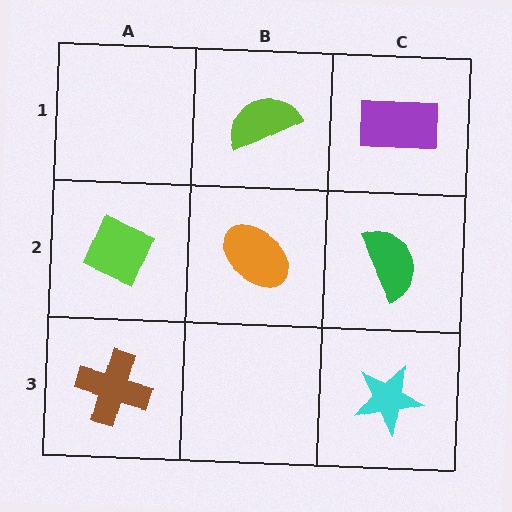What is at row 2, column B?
An orange ellipse.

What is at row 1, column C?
A purple rectangle.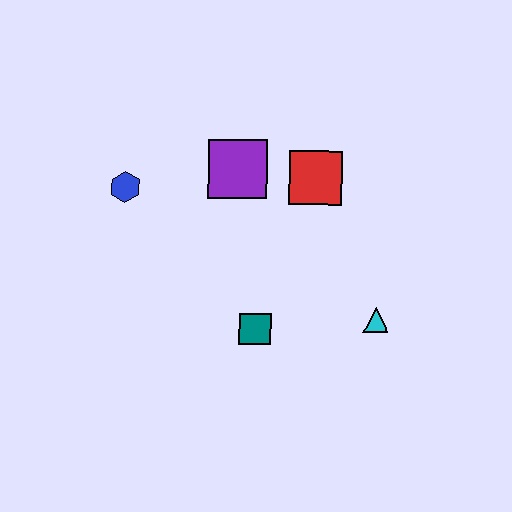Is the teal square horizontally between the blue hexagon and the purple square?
No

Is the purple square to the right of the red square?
No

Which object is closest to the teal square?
The cyan triangle is closest to the teal square.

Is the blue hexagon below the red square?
Yes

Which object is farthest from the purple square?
The cyan triangle is farthest from the purple square.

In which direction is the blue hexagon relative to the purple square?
The blue hexagon is to the left of the purple square.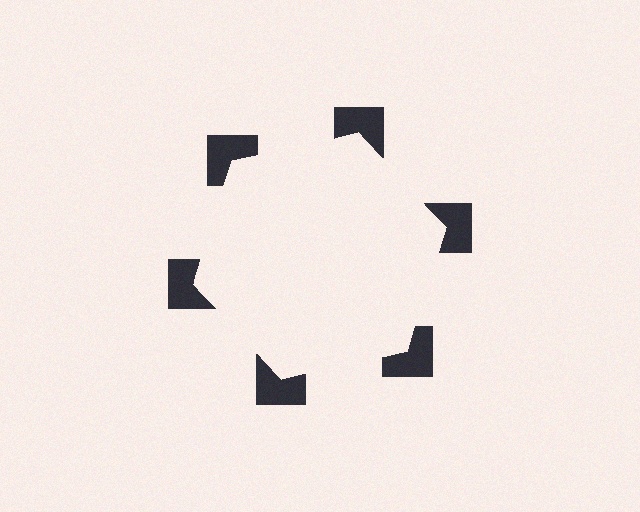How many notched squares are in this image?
There are 6 — one at each vertex of the illusory hexagon.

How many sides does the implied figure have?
6 sides.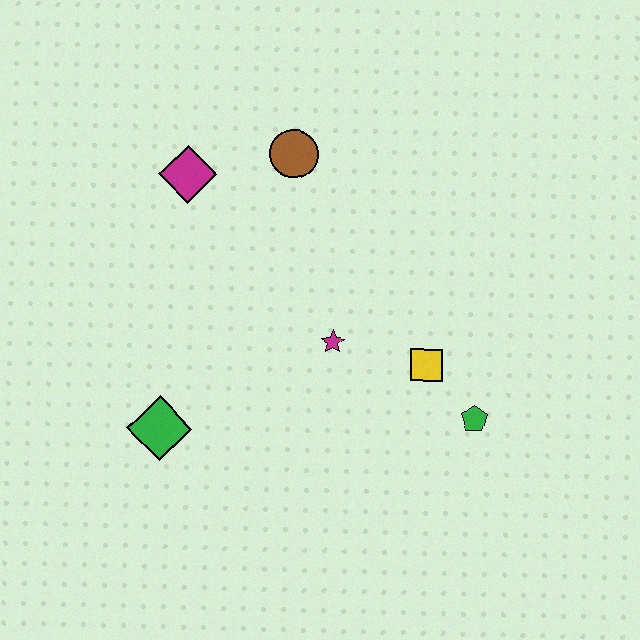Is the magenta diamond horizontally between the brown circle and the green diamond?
Yes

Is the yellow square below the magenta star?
Yes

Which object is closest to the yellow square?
The green pentagon is closest to the yellow square.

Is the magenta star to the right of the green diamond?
Yes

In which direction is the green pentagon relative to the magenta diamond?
The green pentagon is to the right of the magenta diamond.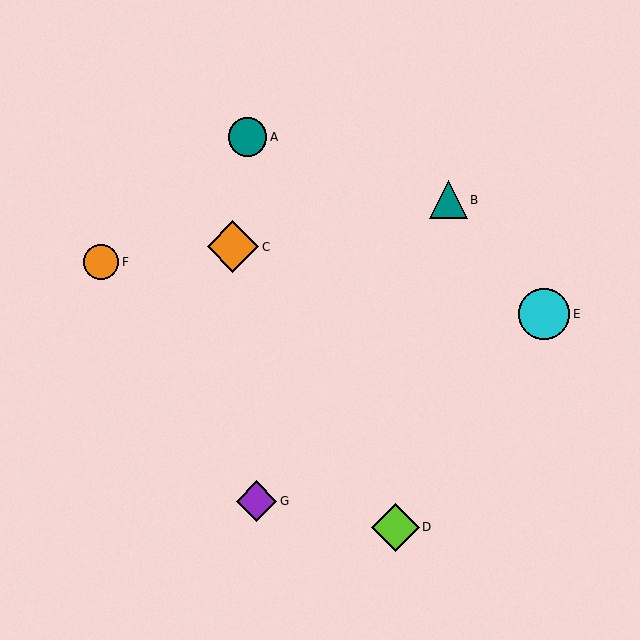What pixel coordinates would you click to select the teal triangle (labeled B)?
Click at (449, 200) to select the teal triangle B.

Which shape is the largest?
The orange diamond (labeled C) is the largest.